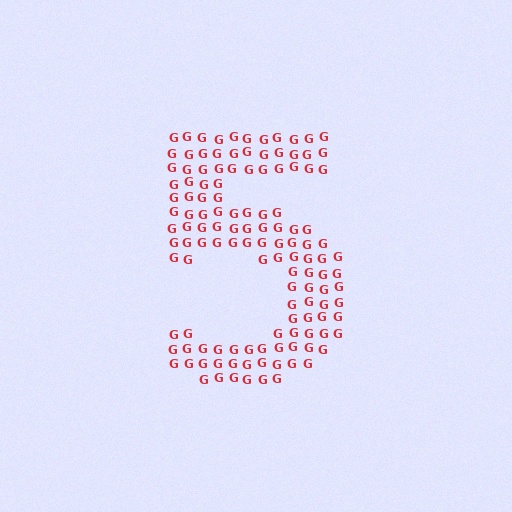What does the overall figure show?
The overall figure shows the digit 5.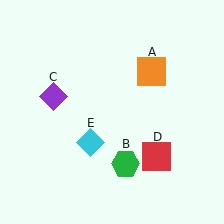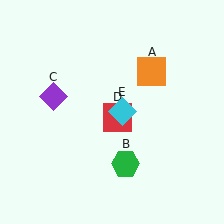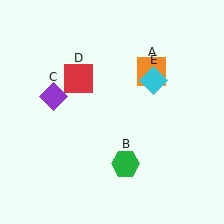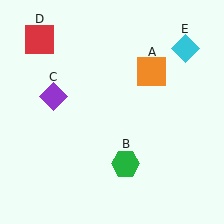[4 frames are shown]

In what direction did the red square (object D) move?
The red square (object D) moved up and to the left.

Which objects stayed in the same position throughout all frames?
Orange square (object A) and green hexagon (object B) and purple diamond (object C) remained stationary.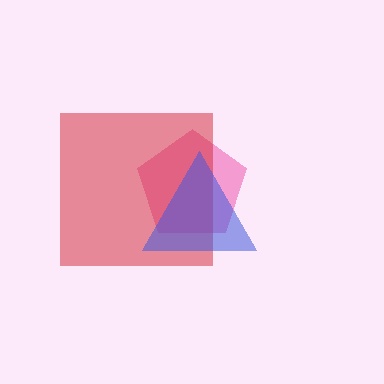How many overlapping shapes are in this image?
There are 3 overlapping shapes in the image.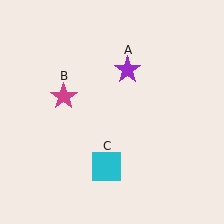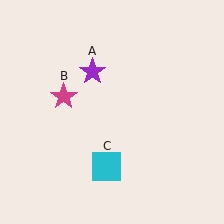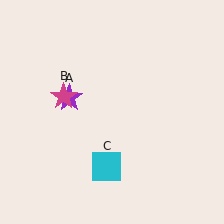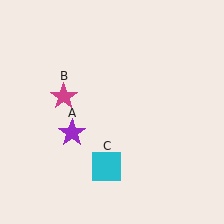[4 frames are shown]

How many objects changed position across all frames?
1 object changed position: purple star (object A).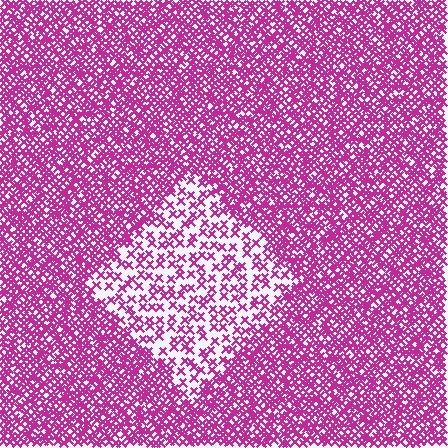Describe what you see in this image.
The image contains small magenta elements arranged at two different densities. A diamond-shaped region is visible where the elements are less densely packed than the surrounding area.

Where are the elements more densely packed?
The elements are more densely packed outside the diamond boundary.